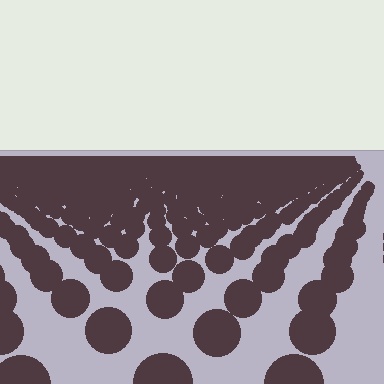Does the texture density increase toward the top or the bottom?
Density increases toward the top.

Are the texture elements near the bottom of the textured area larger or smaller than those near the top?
Larger. Near the bottom, elements are closer to the viewer and appear at a bigger on-screen size.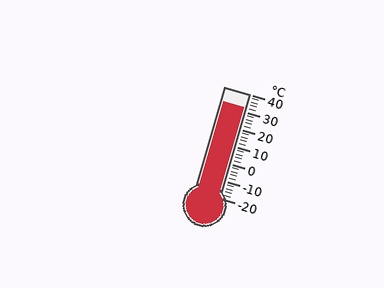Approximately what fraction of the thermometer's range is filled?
The thermometer is filled to approximately 85% of its range.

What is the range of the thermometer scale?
The thermometer scale ranges from -20°C to 40°C.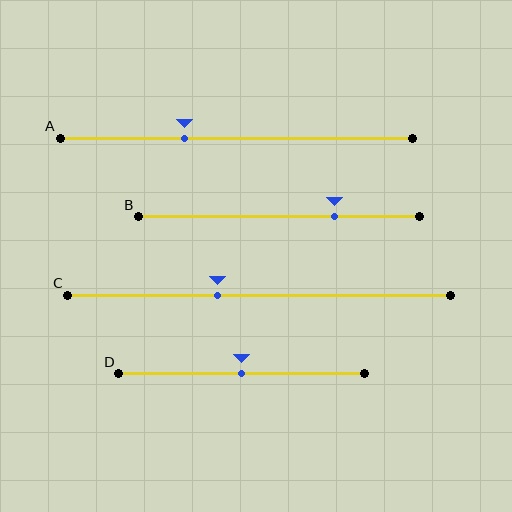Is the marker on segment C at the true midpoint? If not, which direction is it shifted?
No, the marker on segment C is shifted to the left by about 11% of the segment length.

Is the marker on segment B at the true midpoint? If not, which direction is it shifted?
No, the marker on segment B is shifted to the right by about 20% of the segment length.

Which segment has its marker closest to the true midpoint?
Segment D has its marker closest to the true midpoint.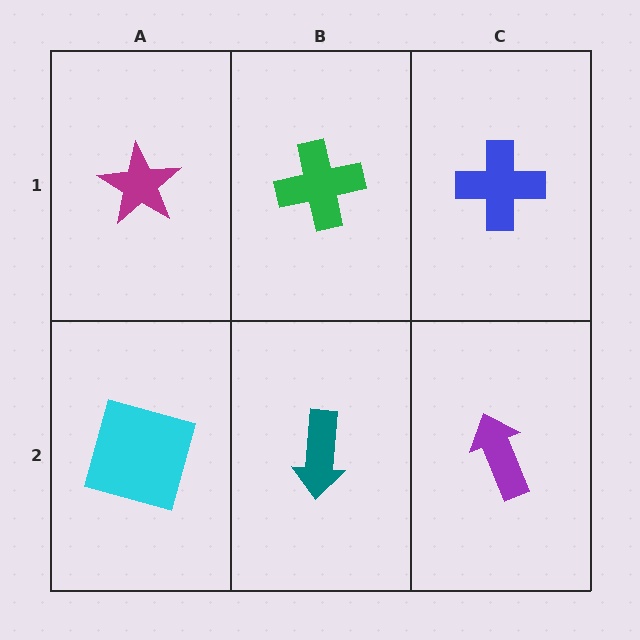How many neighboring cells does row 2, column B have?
3.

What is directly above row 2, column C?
A blue cross.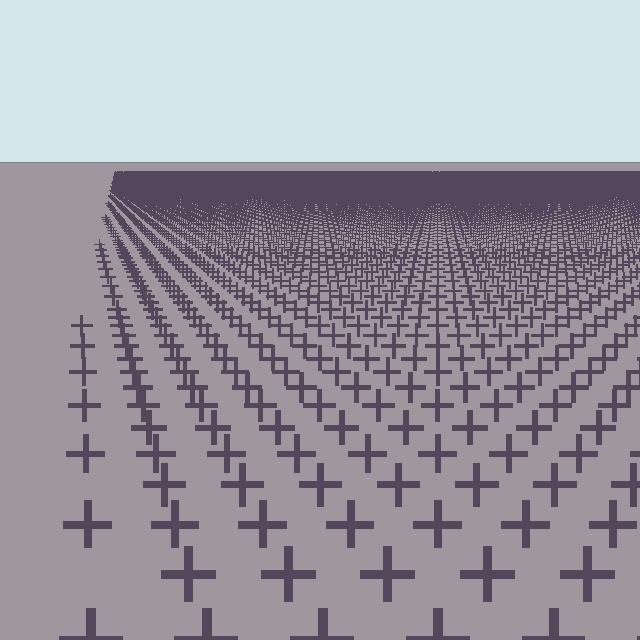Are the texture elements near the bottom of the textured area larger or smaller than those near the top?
Larger. Near the bottom, elements are closer to the viewer and appear at a bigger on-screen size.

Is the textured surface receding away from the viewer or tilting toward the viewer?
The surface is receding away from the viewer. Texture elements get smaller and denser toward the top.